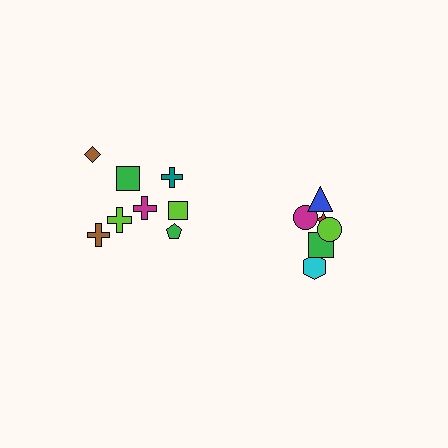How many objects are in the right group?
There are 6 objects.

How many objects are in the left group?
There are 8 objects.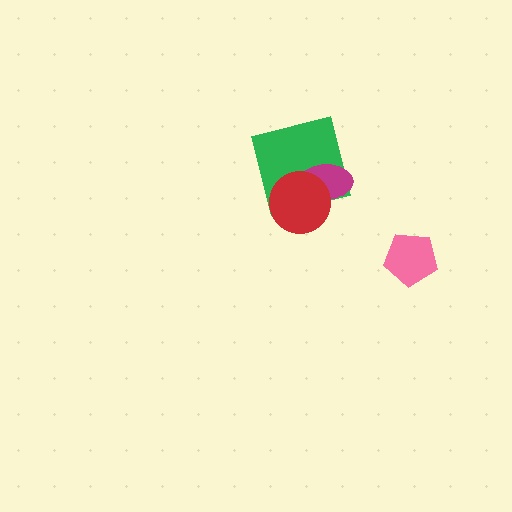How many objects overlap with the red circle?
2 objects overlap with the red circle.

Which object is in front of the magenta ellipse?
The red circle is in front of the magenta ellipse.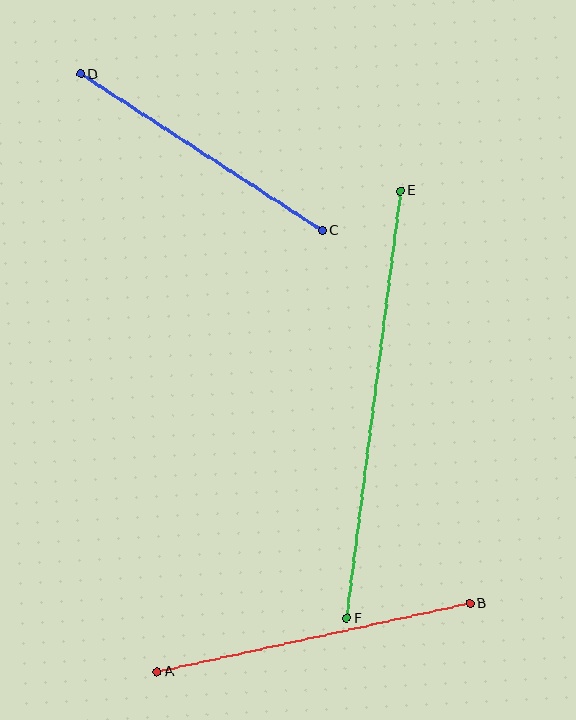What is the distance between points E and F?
The distance is approximately 431 pixels.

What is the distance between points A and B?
The distance is approximately 320 pixels.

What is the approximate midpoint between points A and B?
The midpoint is at approximately (314, 637) pixels.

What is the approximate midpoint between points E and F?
The midpoint is at approximately (374, 405) pixels.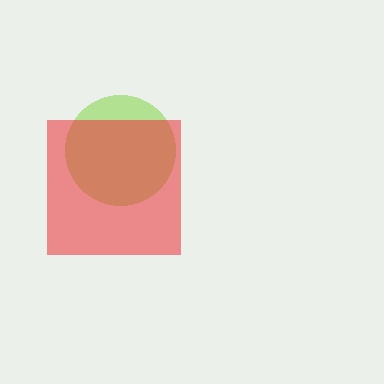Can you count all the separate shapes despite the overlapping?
Yes, there are 2 separate shapes.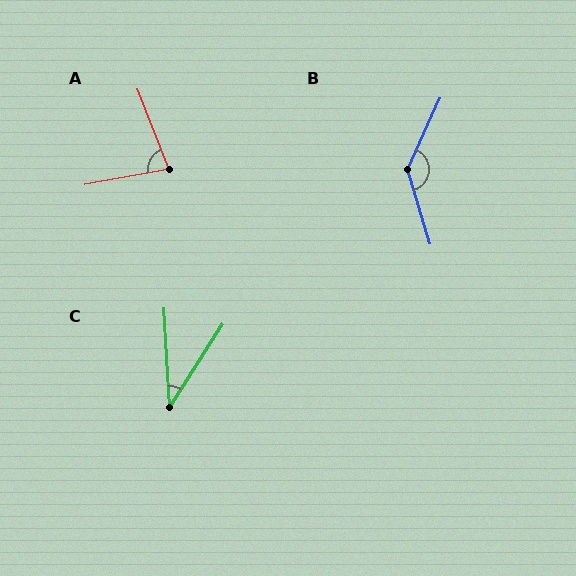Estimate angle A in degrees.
Approximately 79 degrees.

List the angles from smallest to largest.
C (36°), A (79°), B (139°).